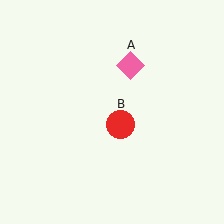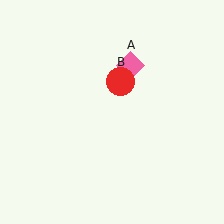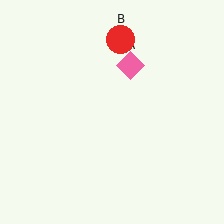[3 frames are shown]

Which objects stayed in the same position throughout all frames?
Pink diamond (object A) remained stationary.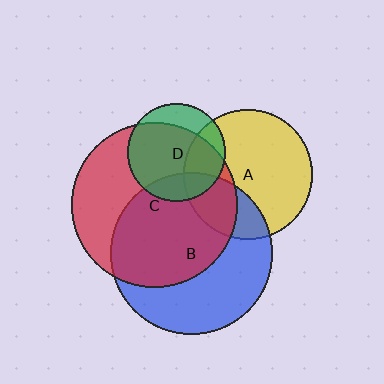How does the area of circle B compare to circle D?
Approximately 2.7 times.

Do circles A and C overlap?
Yes.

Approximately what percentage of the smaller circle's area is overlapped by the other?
Approximately 30%.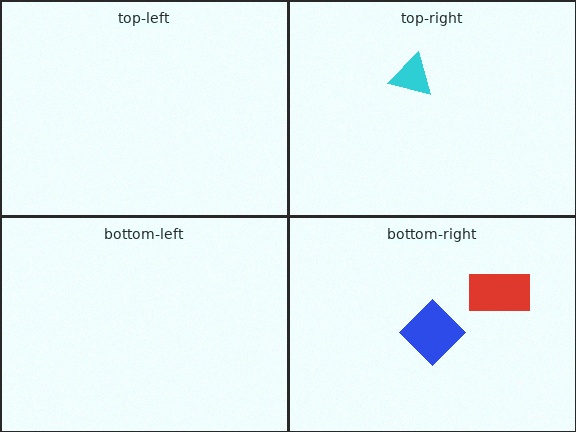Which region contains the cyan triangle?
The top-right region.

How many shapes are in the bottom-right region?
2.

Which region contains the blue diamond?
The bottom-right region.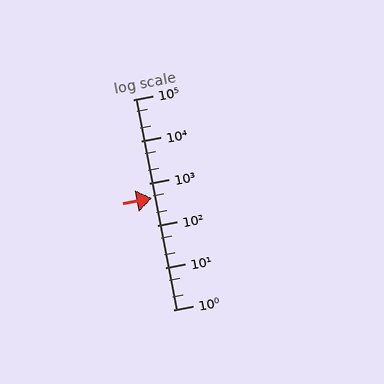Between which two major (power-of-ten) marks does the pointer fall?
The pointer is between 100 and 1000.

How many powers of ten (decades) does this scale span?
The scale spans 5 decades, from 1 to 100000.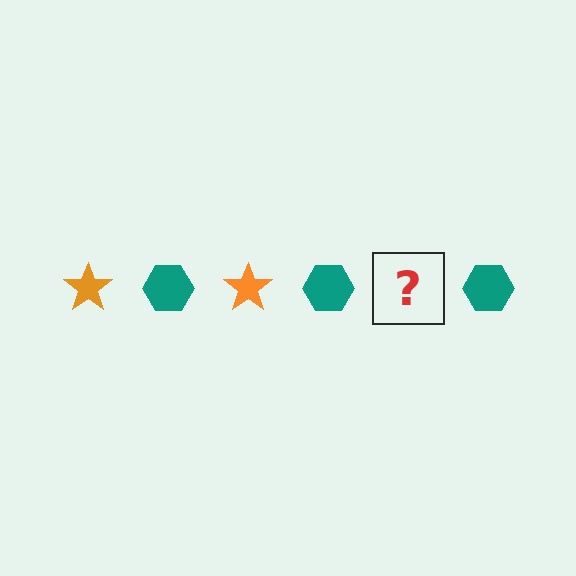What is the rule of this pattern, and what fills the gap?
The rule is that the pattern alternates between orange star and teal hexagon. The gap should be filled with an orange star.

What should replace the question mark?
The question mark should be replaced with an orange star.